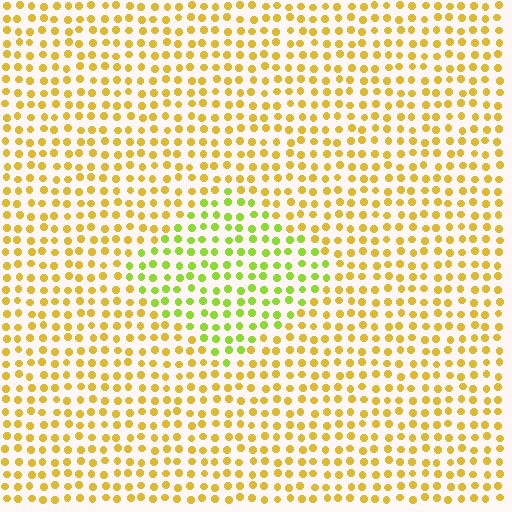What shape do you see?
I see a diamond.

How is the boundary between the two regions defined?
The boundary is defined purely by a slight shift in hue (about 41 degrees). Spacing, size, and orientation are identical on both sides.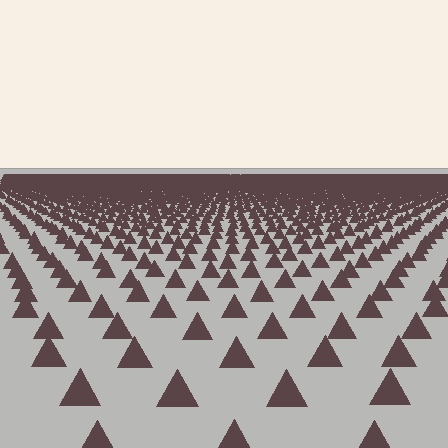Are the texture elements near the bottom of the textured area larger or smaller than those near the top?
Larger. Near the bottom, elements are closer to the viewer and appear at a bigger on-screen size.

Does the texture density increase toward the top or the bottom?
Density increases toward the top.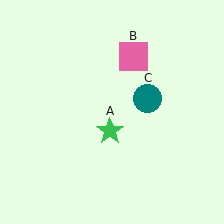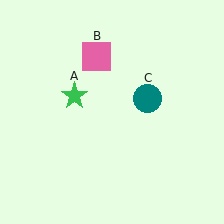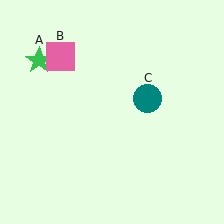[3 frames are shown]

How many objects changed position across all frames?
2 objects changed position: green star (object A), pink square (object B).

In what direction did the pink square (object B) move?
The pink square (object B) moved left.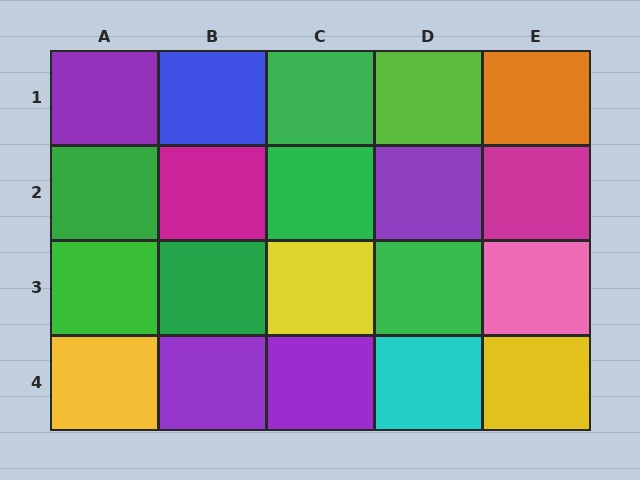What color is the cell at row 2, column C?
Green.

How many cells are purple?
4 cells are purple.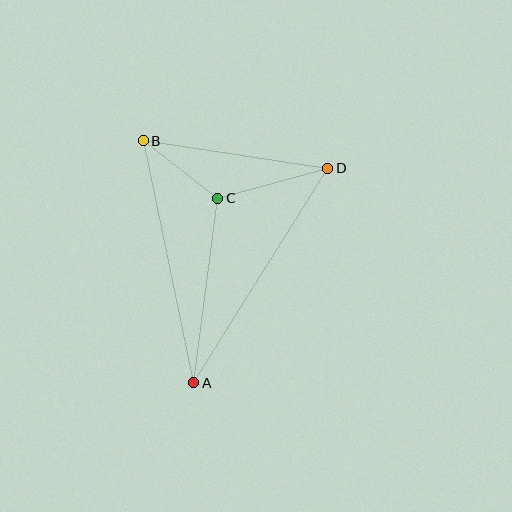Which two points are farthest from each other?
Points A and D are farthest from each other.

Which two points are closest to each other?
Points B and C are closest to each other.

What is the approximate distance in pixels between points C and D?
The distance between C and D is approximately 114 pixels.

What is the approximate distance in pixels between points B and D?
The distance between B and D is approximately 187 pixels.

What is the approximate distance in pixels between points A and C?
The distance between A and C is approximately 186 pixels.